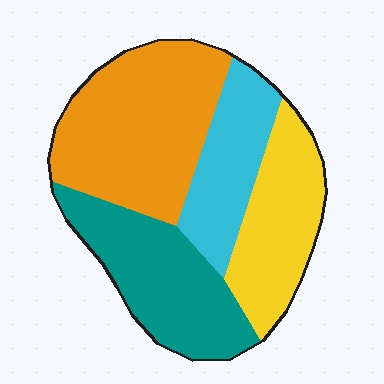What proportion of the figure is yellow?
Yellow takes up about one fifth (1/5) of the figure.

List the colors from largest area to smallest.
From largest to smallest: orange, teal, yellow, cyan.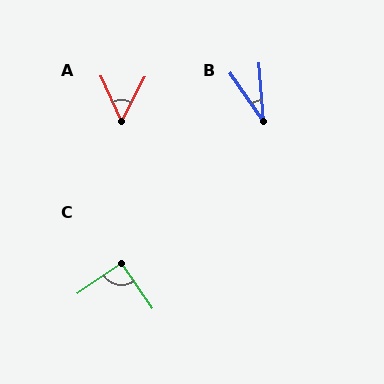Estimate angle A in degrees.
Approximately 52 degrees.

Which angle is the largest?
C, at approximately 90 degrees.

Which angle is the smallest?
B, at approximately 30 degrees.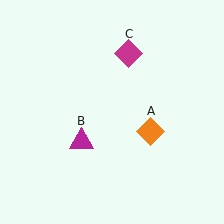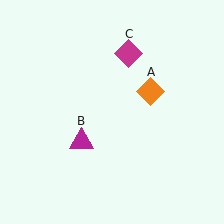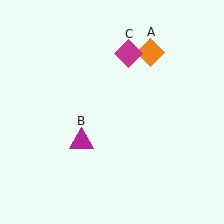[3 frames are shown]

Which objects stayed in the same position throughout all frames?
Magenta triangle (object B) and magenta diamond (object C) remained stationary.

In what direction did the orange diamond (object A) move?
The orange diamond (object A) moved up.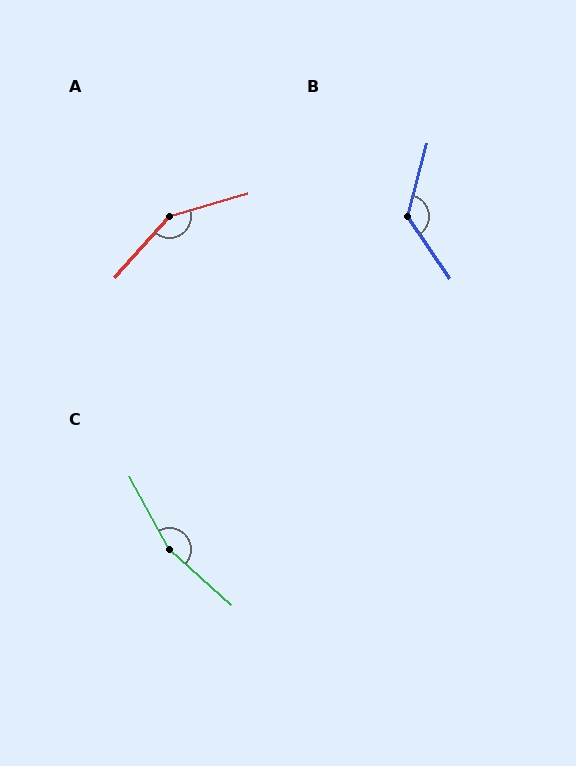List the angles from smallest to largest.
B (130°), A (148°), C (160°).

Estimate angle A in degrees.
Approximately 148 degrees.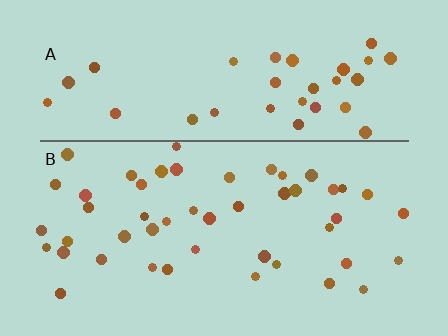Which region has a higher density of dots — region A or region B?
B (the bottom).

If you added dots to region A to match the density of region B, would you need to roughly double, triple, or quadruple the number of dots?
Approximately double.